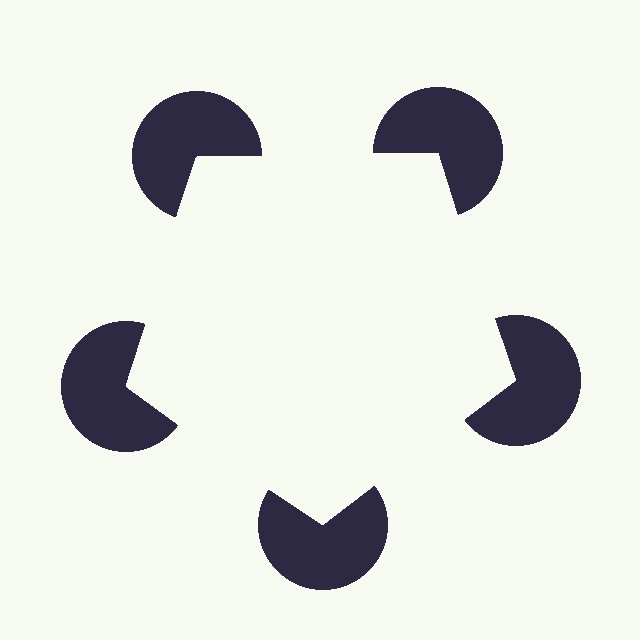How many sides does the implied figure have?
5 sides.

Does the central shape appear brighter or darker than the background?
It typically appears slightly brighter than the background, even though no actual brightness change is drawn.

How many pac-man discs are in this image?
There are 5 — one at each vertex of the illusory pentagon.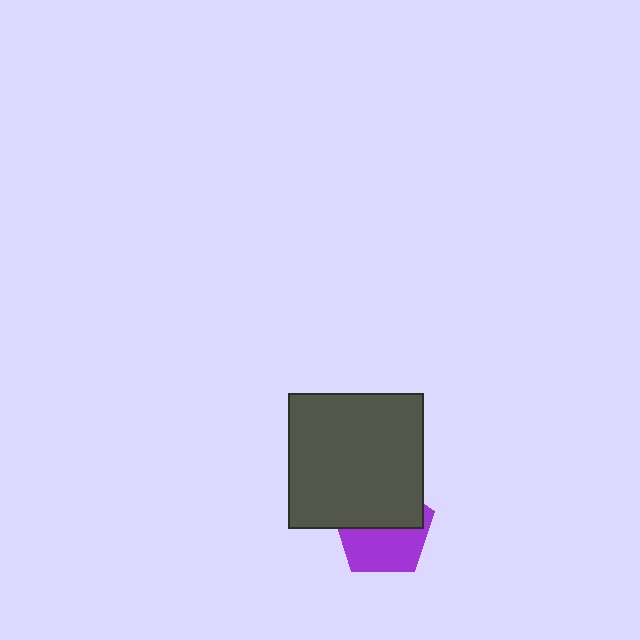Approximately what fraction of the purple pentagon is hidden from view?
Roughly 50% of the purple pentagon is hidden behind the dark gray square.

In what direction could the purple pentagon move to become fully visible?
The purple pentagon could move down. That would shift it out from behind the dark gray square entirely.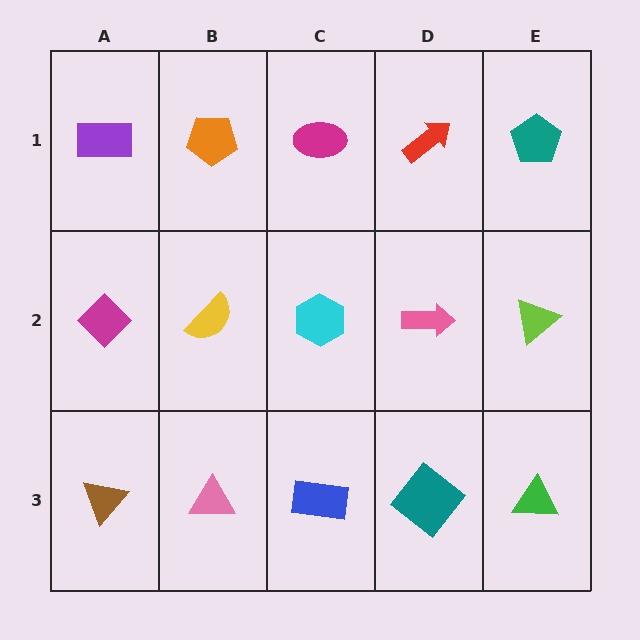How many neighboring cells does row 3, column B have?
3.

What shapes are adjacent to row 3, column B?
A yellow semicircle (row 2, column B), a brown triangle (row 3, column A), a blue rectangle (row 3, column C).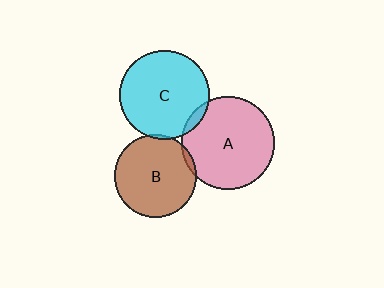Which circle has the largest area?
Circle A (pink).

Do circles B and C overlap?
Yes.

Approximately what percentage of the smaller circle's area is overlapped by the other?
Approximately 5%.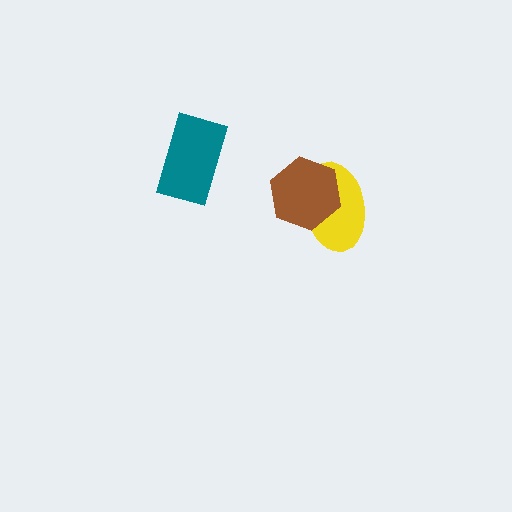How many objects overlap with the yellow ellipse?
1 object overlaps with the yellow ellipse.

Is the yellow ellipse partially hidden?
Yes, it is partially covered by another shape.